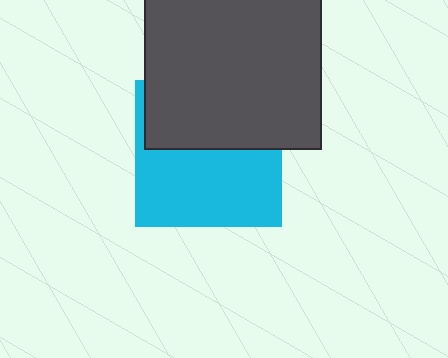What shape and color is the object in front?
The object in front is a dark gray rectangle.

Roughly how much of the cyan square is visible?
About half of it is visible (roughly 55%).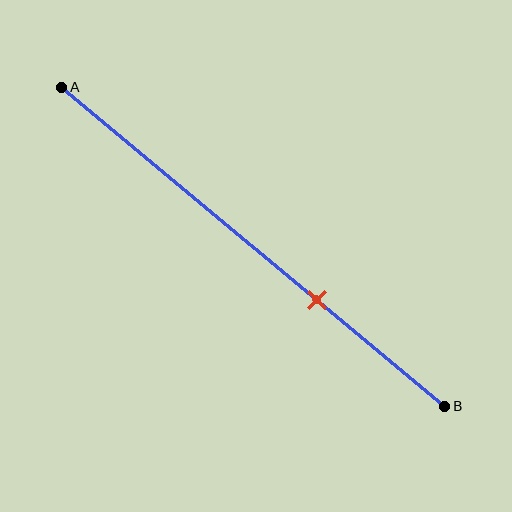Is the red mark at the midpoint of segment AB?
No, the mark is at about 65% from A, not at the 50% midpoint.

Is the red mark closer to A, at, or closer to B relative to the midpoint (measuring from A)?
The red mark is closer to point B than the midpoint of segment AB.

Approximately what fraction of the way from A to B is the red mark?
The red mark is approximately 65% of the way from A to B.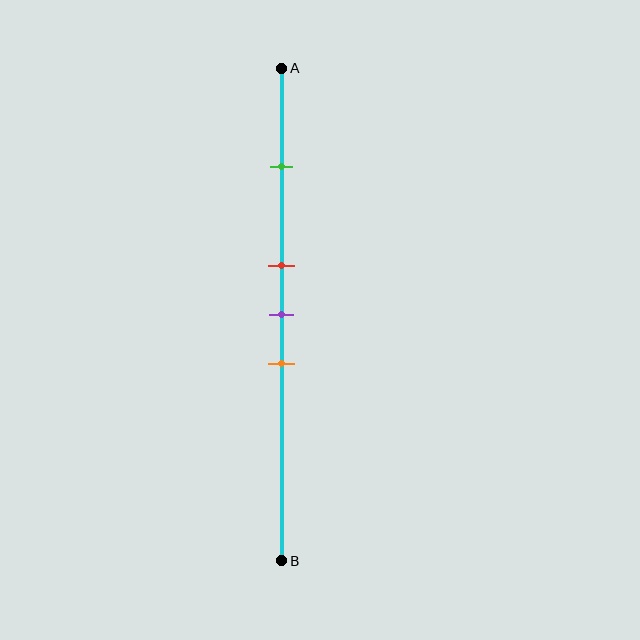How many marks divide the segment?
There are 4 marks dividing the segment.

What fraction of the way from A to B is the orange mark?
The orange mark is approximately 60% (0.6) of the way from A to B.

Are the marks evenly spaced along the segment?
No, the marks are not evenly spaced.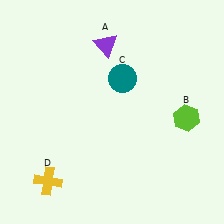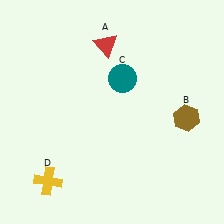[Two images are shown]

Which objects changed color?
A changed from purple to red. B changed from lime to brown.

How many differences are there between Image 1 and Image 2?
There are 2 differences between the two images.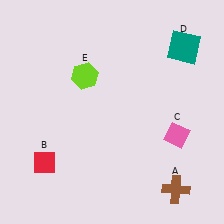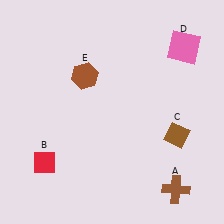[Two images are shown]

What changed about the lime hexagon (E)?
In Image 1, E is lime. In Image 2, it changed to brown.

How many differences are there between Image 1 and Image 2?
There are 3 differences between the two images.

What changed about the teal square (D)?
In Image 1, D is teal. In Image 2, it changed to pink.